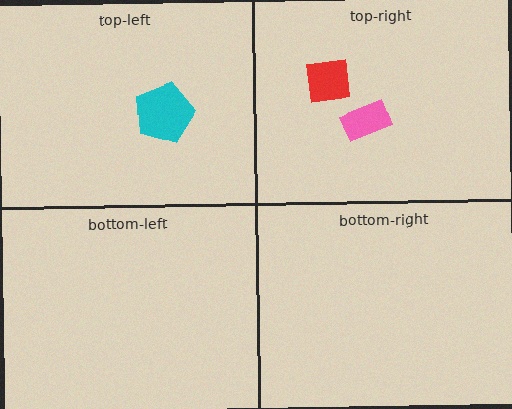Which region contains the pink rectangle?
The top-right region.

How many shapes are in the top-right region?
2.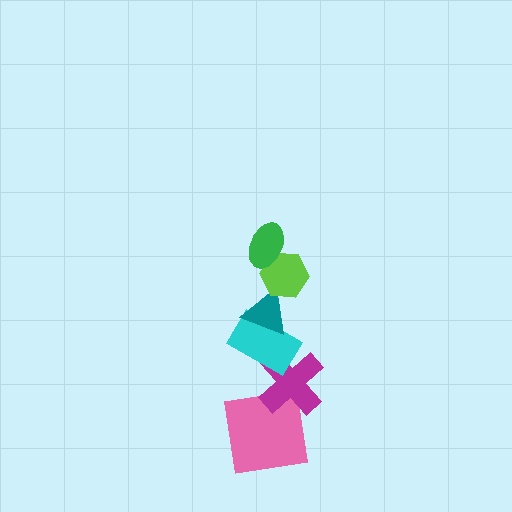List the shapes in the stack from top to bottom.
From top to bottom: the green ellipse, the lime hexagon, the teal triangle, the cyan rectangle, the magenta cross, the pink square.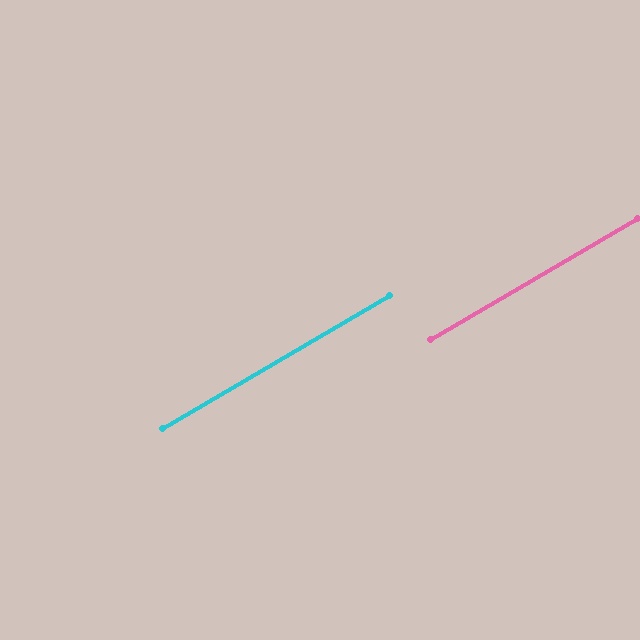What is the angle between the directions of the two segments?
Approximately 0 degrees.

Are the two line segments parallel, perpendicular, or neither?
Parallel — their directions differ by only 0.2°.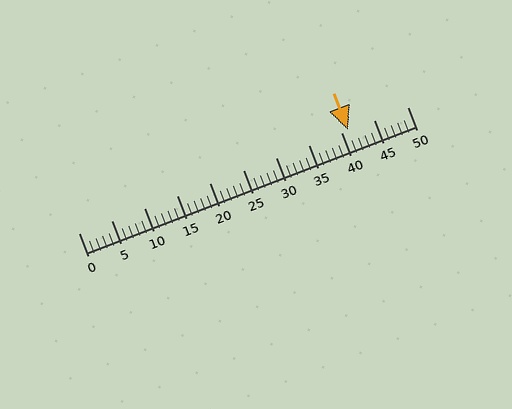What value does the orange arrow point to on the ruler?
The orange arrow points to approximately 41.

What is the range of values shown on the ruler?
The ruler shows values from 0 to 50.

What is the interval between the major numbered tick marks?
The major tick marks are spaced 5 units apart.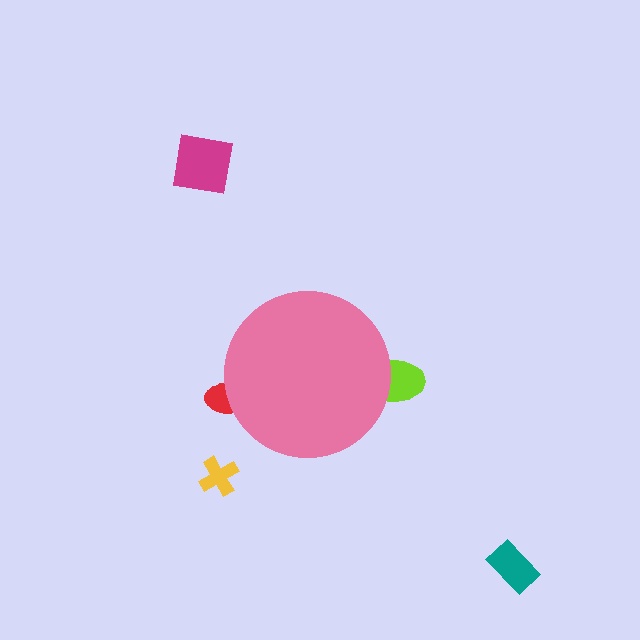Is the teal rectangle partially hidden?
No, the teal rectangle is fully visible.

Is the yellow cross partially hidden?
No, the yellow cross is fully visible.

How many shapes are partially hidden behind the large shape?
2 shapes are partially hidden.